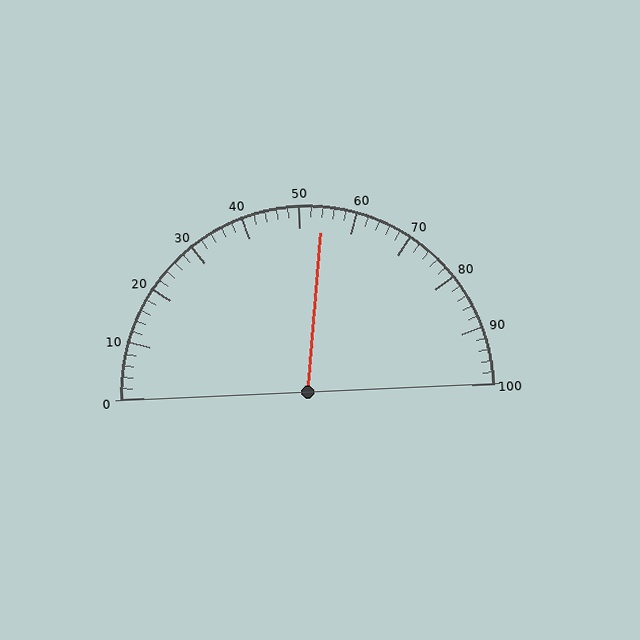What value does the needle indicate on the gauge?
The needle indicates approximately 54.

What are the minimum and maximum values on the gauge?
The gauge ranges from 0 to 100.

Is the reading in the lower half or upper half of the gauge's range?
The reading is in the upper half of the range (0 to 100).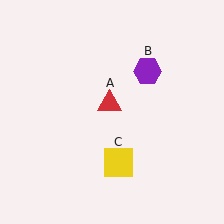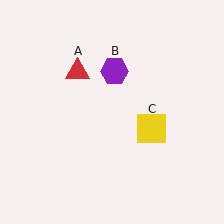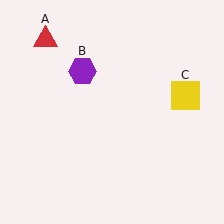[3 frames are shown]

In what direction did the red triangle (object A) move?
The red triangle (object A) moved up and to the left.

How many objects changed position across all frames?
3 objects changed position: red triangle (object A), purple hexagon (object B), yellow square (object C).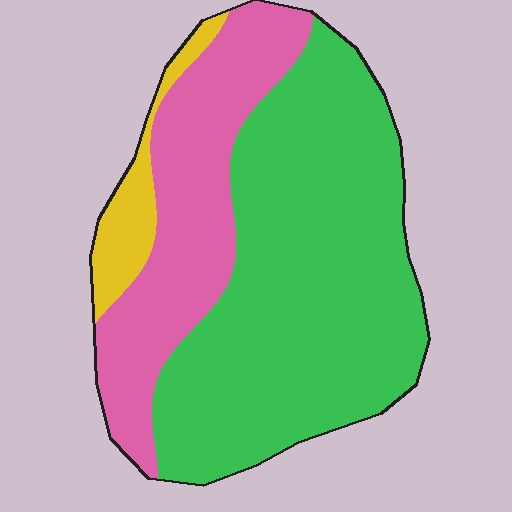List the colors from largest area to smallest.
From largest to smallest: green, pink, yellow.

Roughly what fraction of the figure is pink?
Pink covers 30% of the figure.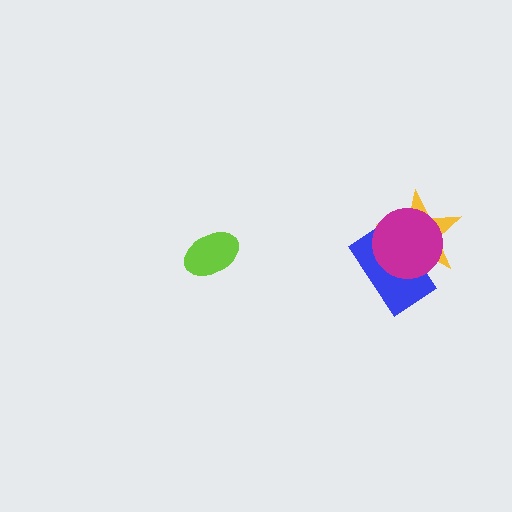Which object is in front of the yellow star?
The magenta circle is in front of the yellow star.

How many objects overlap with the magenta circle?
2 objects overlap with the magenta circle.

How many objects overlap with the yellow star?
2 objects overlap with the yellow star.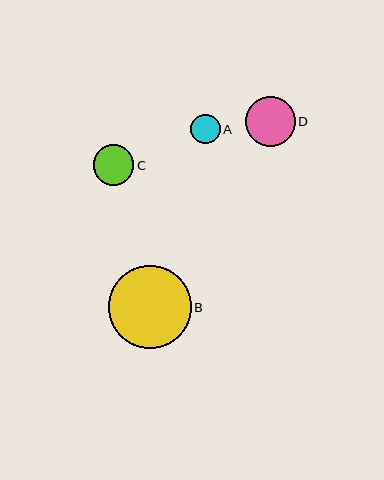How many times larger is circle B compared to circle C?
Circle B is approximately 2.0 times the size of circle C.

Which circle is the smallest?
Circle A is the smallest with a size of approximately 30 pixels.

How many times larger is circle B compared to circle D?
Circle B is approximately 1.7 times the size of circle D.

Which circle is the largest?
Circle B is the largest with a size of approximately 83 pixels.